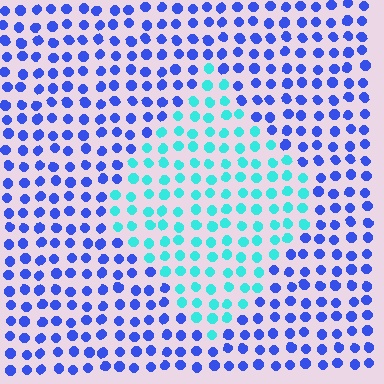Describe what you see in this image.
The image is filled with small blue elements in a uniform arrangement. A diamond-shaped region is visible where the elements are tinted to a slightly different hue, forming a subtle color boundary.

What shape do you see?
I see a diamond.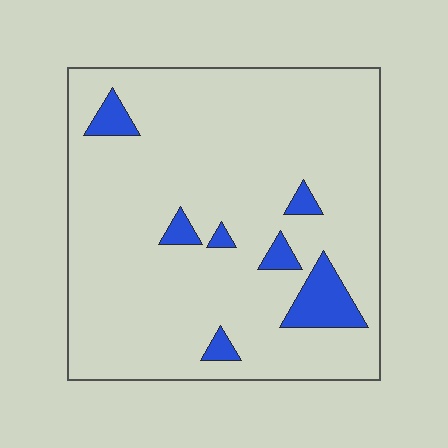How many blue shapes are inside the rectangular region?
7.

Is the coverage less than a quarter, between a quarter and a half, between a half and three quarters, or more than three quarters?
Less than a quarter.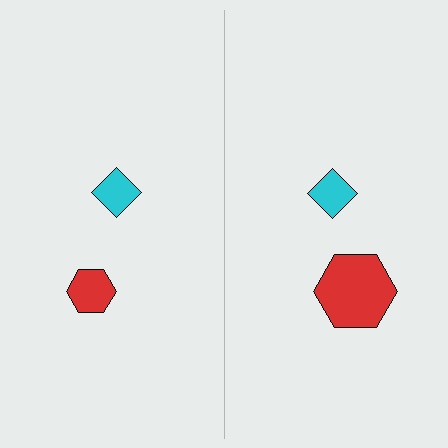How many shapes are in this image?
There are 4 shapes in this image.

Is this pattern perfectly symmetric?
No, the pattern is not perfectly symmetric. The red hexagon on the right side has a different size than its mirror counterpart.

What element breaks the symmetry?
The red hexagon on the right side has a different size than its mirror counterpart.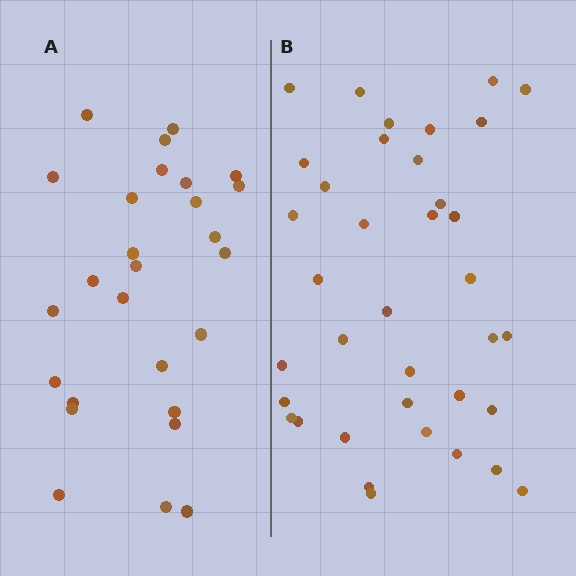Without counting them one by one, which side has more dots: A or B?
Region B (the right region) has more dots.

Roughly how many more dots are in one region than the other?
Region B has roughly 10 or so more dots than region A.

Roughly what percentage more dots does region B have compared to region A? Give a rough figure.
About 35% more.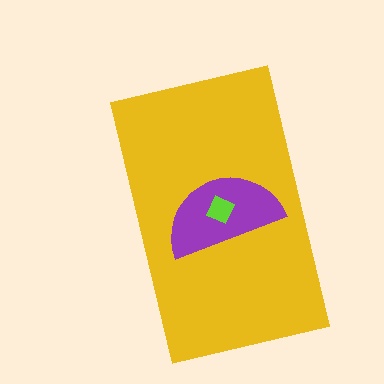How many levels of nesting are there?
3.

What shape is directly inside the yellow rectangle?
The purple semicircle.